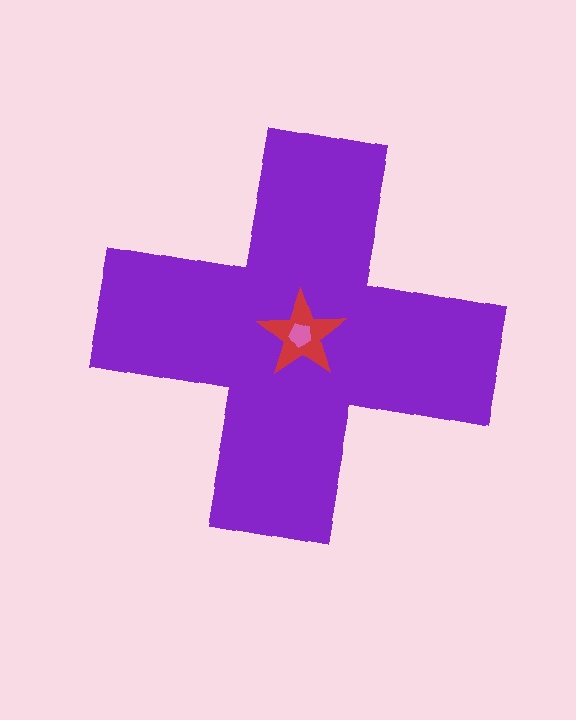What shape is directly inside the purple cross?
The red star.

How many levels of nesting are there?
3.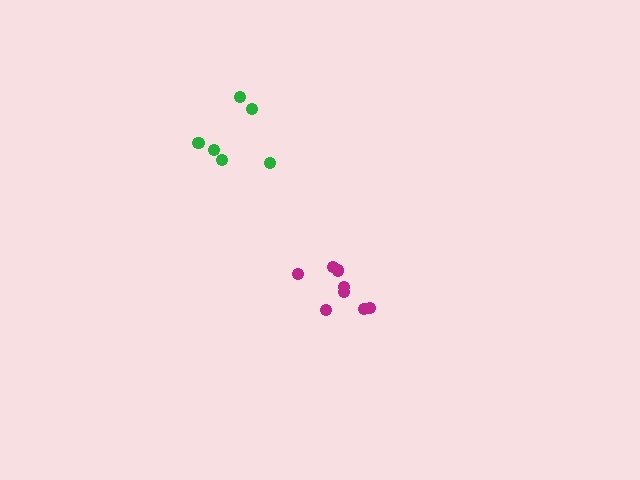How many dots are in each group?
Group 1: 6 dots, Group 2: 8 dots (14 total).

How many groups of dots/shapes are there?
There are 2 groups.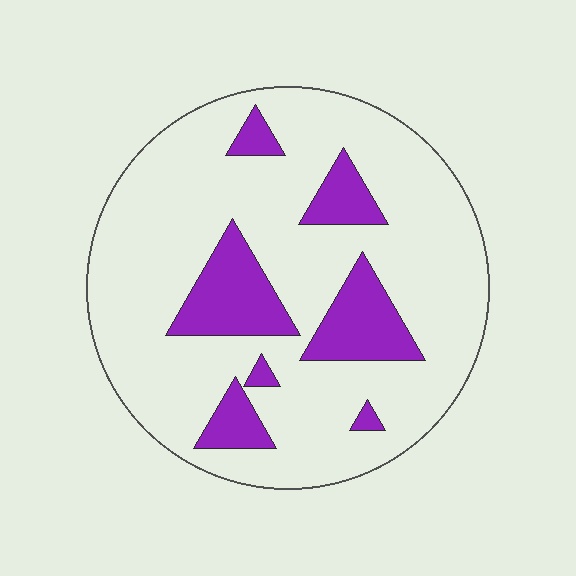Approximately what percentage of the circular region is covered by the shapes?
Approximately 20%.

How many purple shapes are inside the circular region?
7.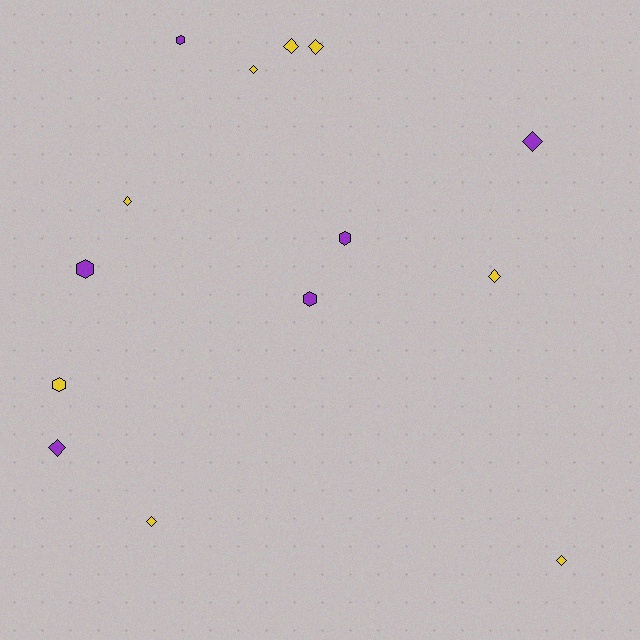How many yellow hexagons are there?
There is 1 yellow hexagon.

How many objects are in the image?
There are 14 objects.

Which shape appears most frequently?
Diamond, with 9 objects.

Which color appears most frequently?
Yellow, with 8 objects.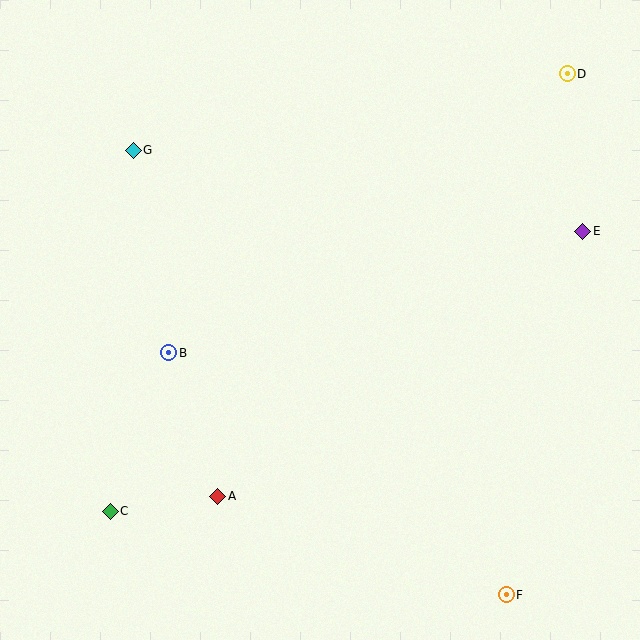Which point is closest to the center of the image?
Point B at (169, 353) is closest to the center.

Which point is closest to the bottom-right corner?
Point F is closest to the bottom-right corner.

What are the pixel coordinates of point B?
Point B is at (169, 353).